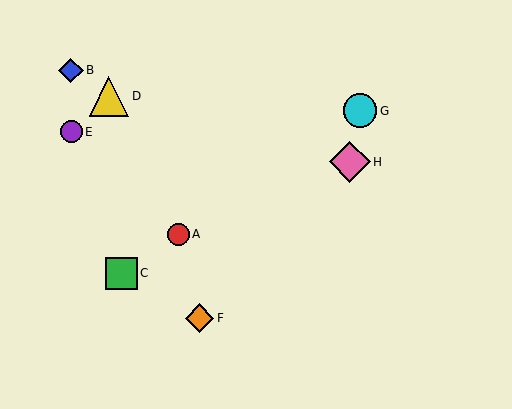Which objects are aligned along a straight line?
Objects A, C, G are aligned along a straight line.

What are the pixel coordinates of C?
Object C is at (121, 273).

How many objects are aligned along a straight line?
3 objects (A, C, G) are aligned along a straight line.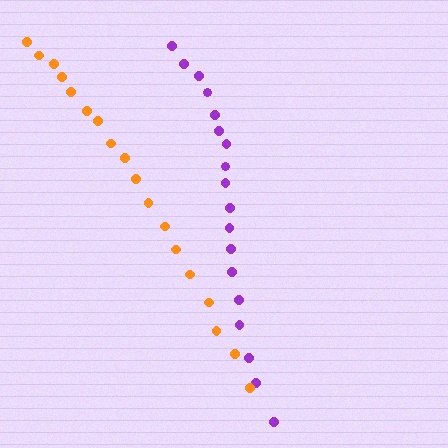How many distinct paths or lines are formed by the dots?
There are 2 distinct paths.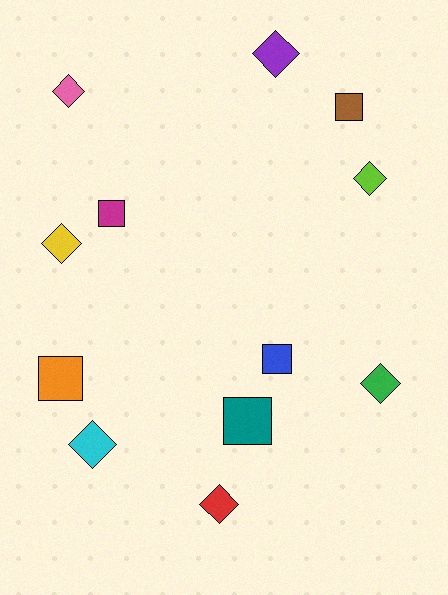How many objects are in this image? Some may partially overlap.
There are 12 objects.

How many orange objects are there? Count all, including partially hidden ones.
There is 1 orange object.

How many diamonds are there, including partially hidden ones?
There are 7 diamonds.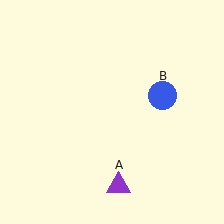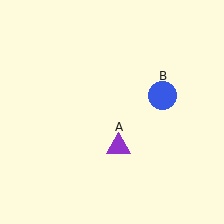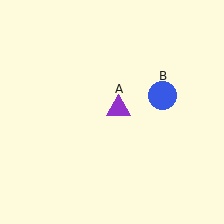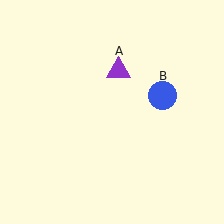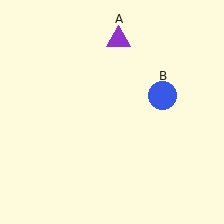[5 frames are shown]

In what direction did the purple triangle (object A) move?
The purple triangle (object A) moved up.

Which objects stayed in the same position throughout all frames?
Blue circle (object B) remained stationary.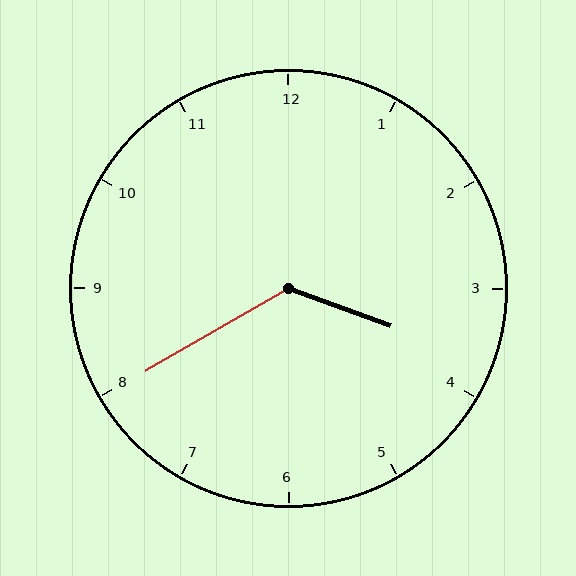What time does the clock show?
3:40.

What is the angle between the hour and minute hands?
Approximately 130 degrees.